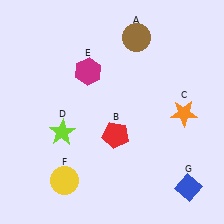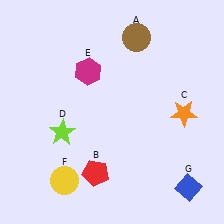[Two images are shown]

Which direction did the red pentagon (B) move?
The red pentagon (B) moved down.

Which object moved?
The red pentagon (B) moved down.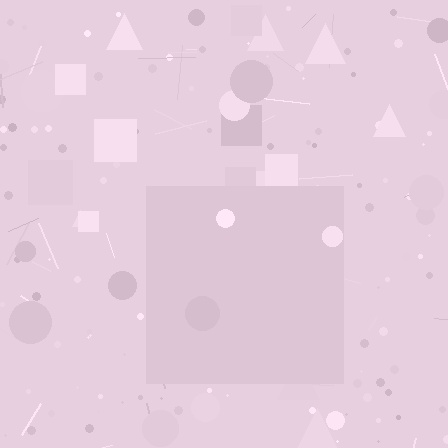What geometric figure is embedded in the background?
A square is embedded in the background.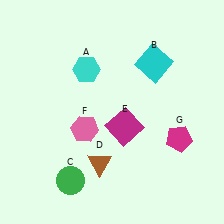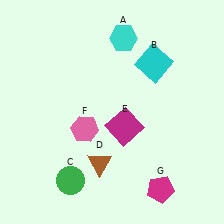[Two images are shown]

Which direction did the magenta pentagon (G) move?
The magenta pentagon (G) moved down.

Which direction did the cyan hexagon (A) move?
The cyan hexagon (A) moved right.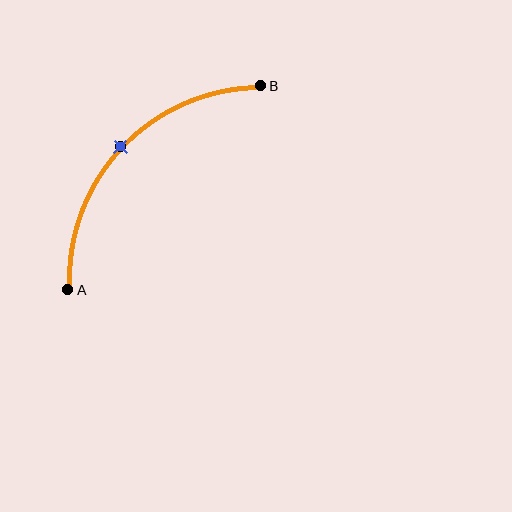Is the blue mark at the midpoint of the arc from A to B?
Yes. The blue mark lies on the arc at equal arc-length from both A and B — it is the arc midpoint.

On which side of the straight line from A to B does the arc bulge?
The arc bulges above and to the left of the straight line connecting A and B.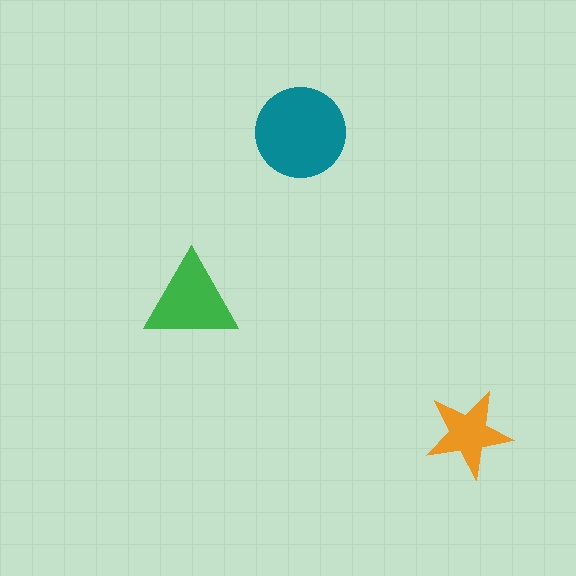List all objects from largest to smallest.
The teal circle, the green triangle, the orange star.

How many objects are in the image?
There are 3 objects in the image.